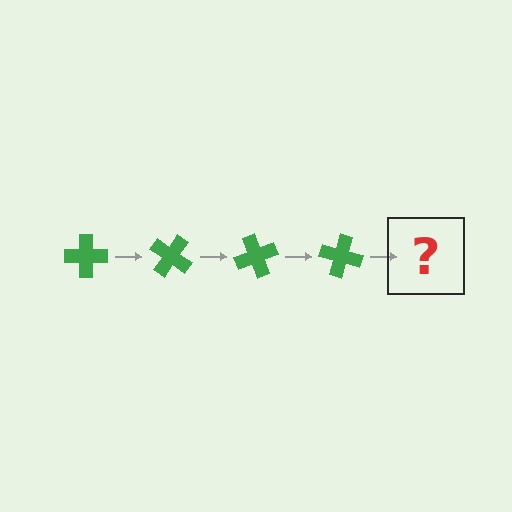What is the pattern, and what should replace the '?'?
The pattern is that the cross rotates 35 degrees each step. The '?' should be a green cross rotated 140 degrees.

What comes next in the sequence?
The next element should be a green cross rotated 140 degrees.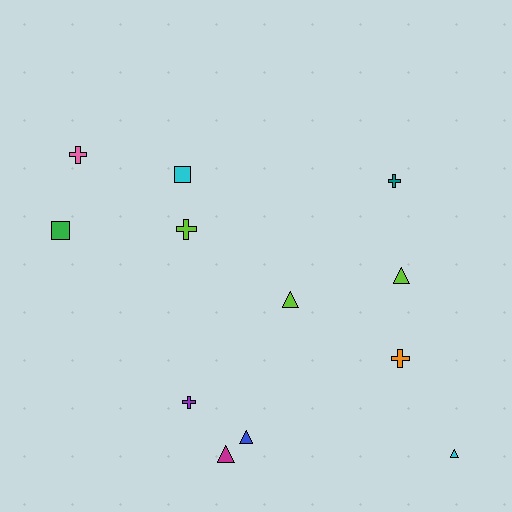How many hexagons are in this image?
There are no hexagons.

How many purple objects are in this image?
There is 1 purple object.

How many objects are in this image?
There are 12 objects.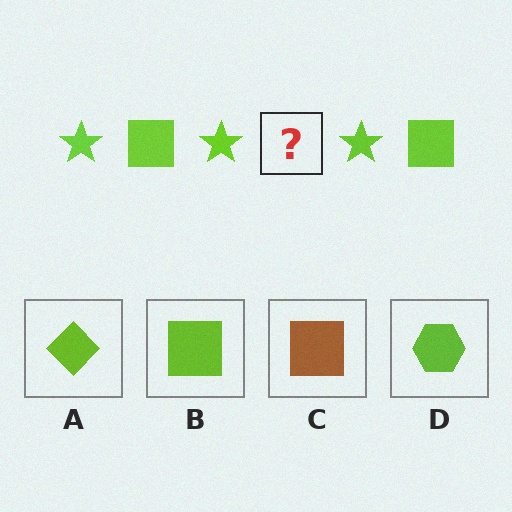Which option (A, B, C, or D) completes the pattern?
B.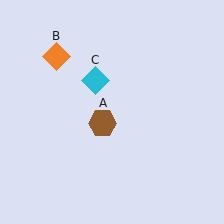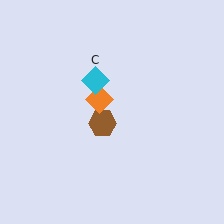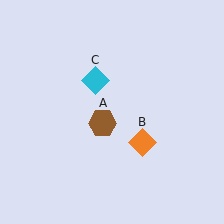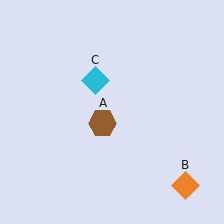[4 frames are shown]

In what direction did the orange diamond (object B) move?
The orange diamond (object B) moved down and to the right.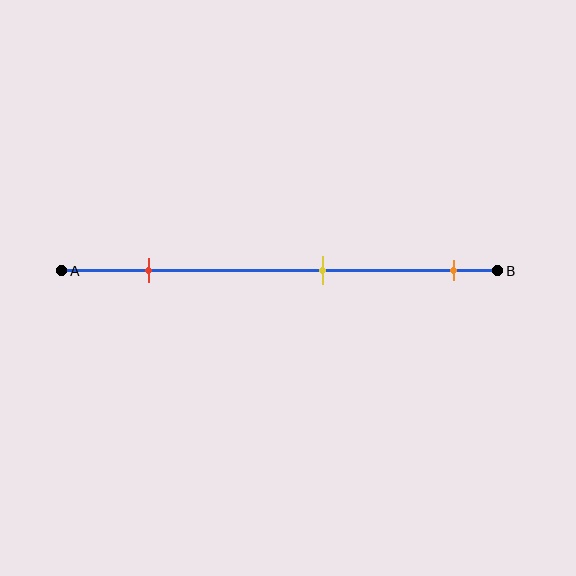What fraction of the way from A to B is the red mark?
The red mark is approximately 20% (0.2) of the way from A to B.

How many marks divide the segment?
There are 3 marks dividing the segment.